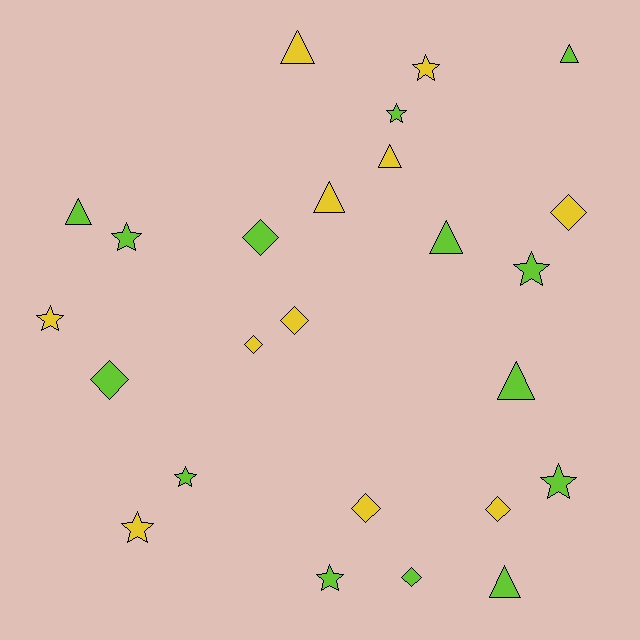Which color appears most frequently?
Lime, with 14 objects.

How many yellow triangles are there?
There are 3 yellow triangles.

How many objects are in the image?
There are 25 objects.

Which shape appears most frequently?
Star, with 9 objects.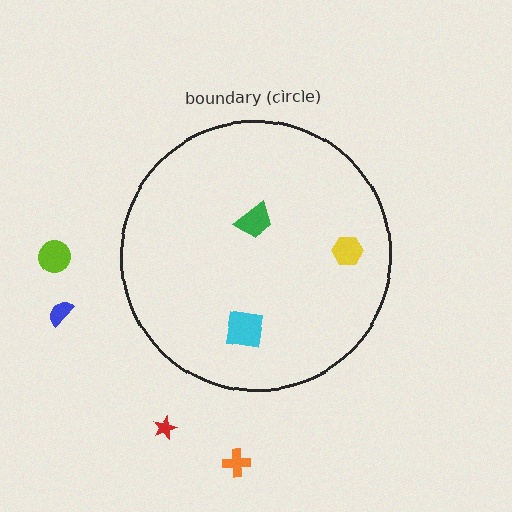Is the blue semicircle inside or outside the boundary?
Outside.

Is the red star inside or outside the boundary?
Outside.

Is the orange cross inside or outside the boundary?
Outside.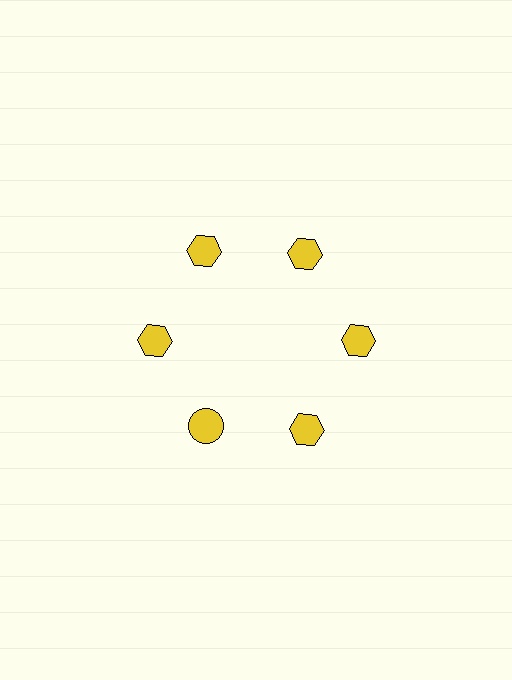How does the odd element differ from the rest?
It has a different shape: circle instead of hexagon.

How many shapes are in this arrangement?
There are 6 shapes arranged in a ring pattern.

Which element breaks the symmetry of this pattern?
The yellow circle at roughly the 7 o'clock position breaks the symmetry. All other shapes are yellow hexagons.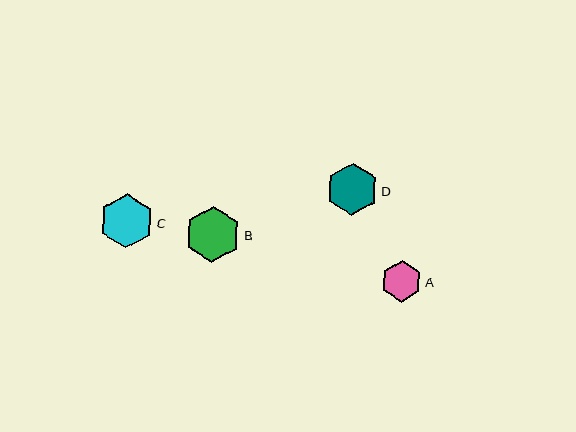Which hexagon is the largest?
Hexagon B is the largest with a size of approximately 56 pixels.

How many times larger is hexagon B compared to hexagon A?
Hexagon B is approximately 1.4 times the size of hexagon A.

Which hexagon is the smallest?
Hexagon A is the smallest with a size of approximately 41 pixels.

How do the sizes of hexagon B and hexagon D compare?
Hexagon B and hexagon D are approximately the same size.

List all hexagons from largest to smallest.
From largest to smallest: B, C, D, A.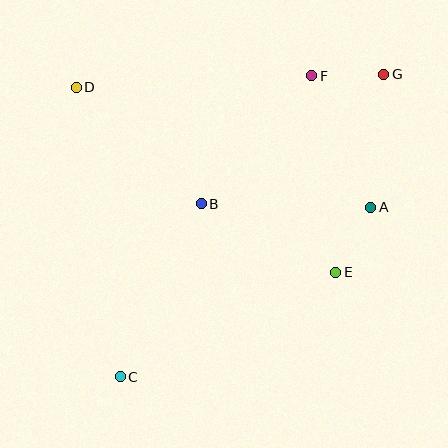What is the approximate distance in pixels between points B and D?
The distance between B and D is approximately 171 pixels.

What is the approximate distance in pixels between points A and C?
The distance between A and C is approximately 303 pixels.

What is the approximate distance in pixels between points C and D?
The distance between C and D is approximately 293 pixels.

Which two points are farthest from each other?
Points C and G are farthest from each other.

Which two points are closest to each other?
Points F and G are closest to each other.